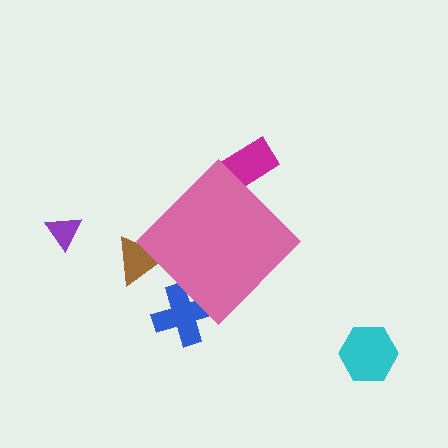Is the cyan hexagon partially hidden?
No, the cyan hexagon is fully visible.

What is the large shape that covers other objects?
A pink diamond.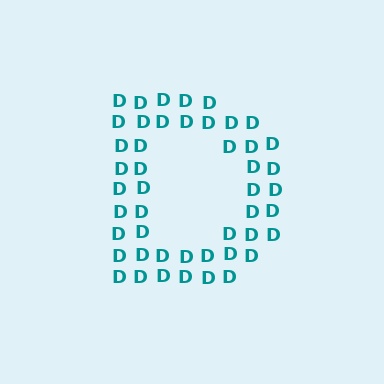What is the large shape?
The large shape is the letter D.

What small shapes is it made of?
It is made of small letter D's.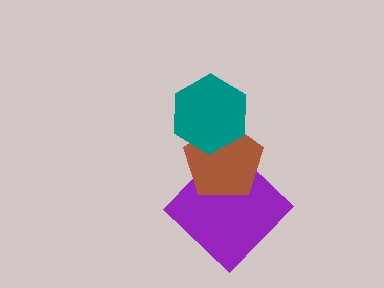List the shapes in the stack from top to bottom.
From top to bottom: the teal hexagon, the brown pentagon, the purple diamond.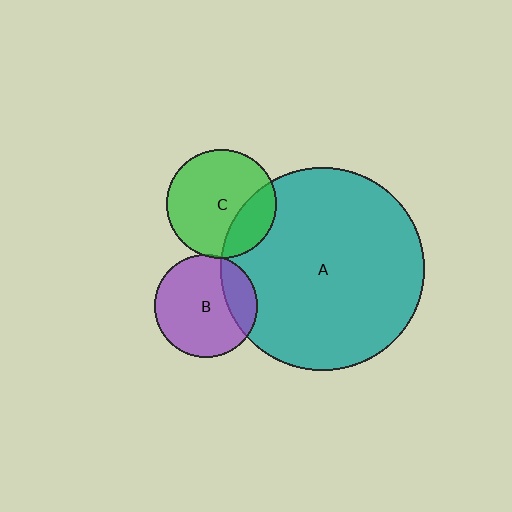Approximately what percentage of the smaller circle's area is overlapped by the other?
Approximately 20%.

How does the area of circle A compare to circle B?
Approximately 3.9 times.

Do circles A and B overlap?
Yes.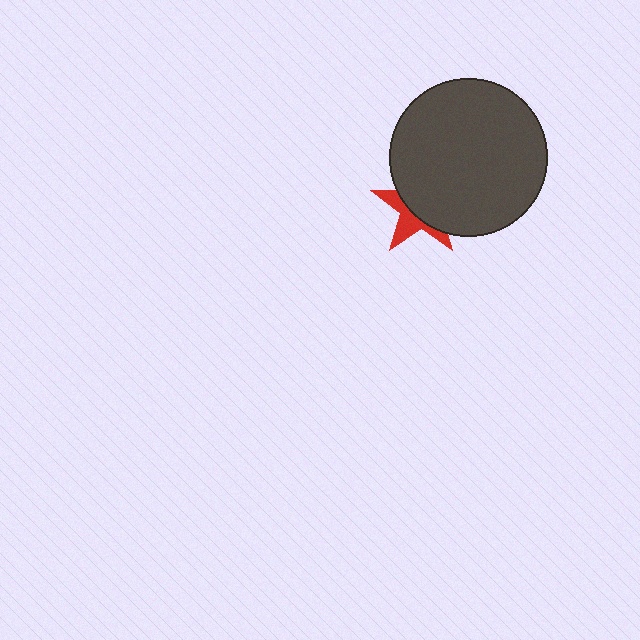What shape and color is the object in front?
The object in front is a dark gray circle.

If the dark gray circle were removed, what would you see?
You would see the complete red star.